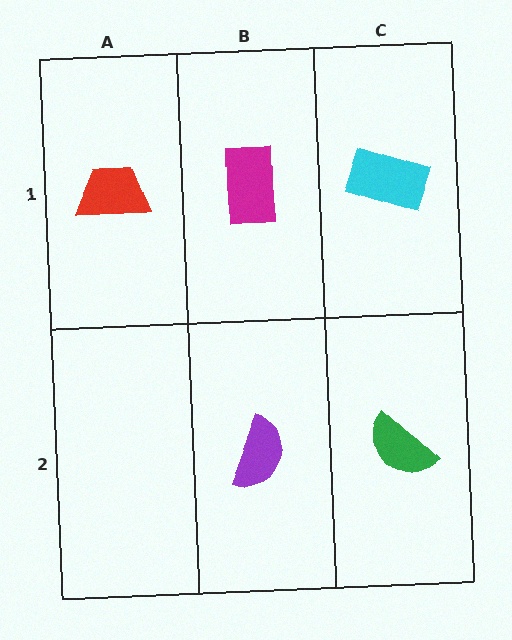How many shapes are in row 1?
3 shapes.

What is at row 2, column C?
A green semicircle.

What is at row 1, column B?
A magenta rectangle.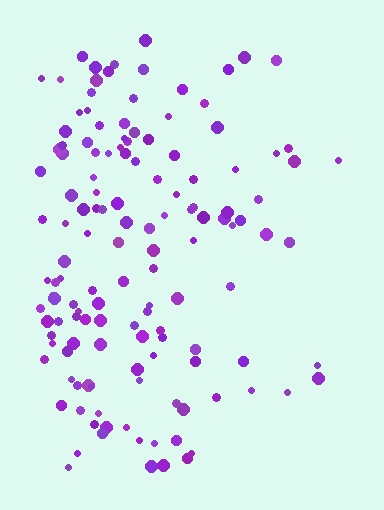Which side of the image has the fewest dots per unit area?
The right.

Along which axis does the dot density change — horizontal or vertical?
Horizontal.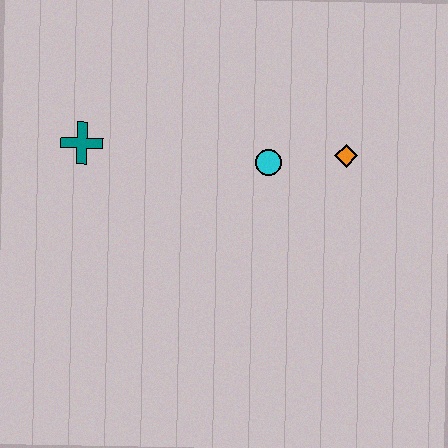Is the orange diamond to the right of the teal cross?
Yes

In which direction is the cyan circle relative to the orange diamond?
The cyan circle is to the left of the orange diamond.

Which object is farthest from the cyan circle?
The teal cross is farthest from the cyan circle.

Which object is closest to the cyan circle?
The orange diamond is closest to the cyan circle.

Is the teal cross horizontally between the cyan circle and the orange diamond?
No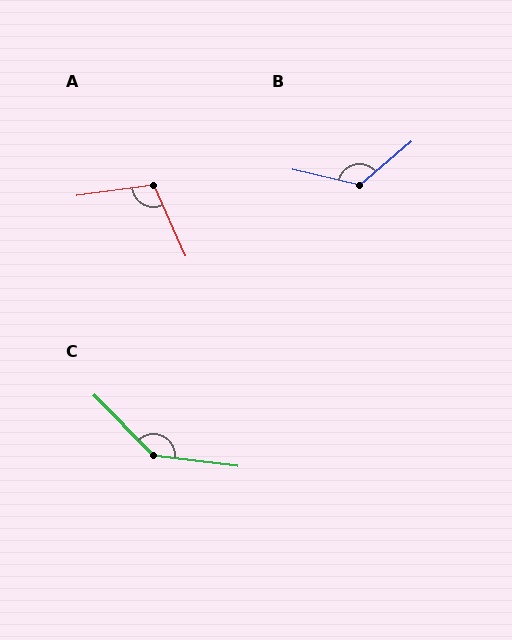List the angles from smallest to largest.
A (106°), B (127°), C (142°).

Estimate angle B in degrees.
Approximately 127 degrees.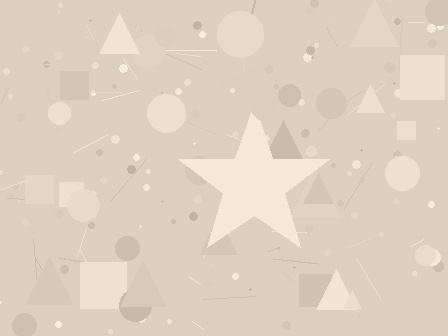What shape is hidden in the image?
A star is hidden in the image.